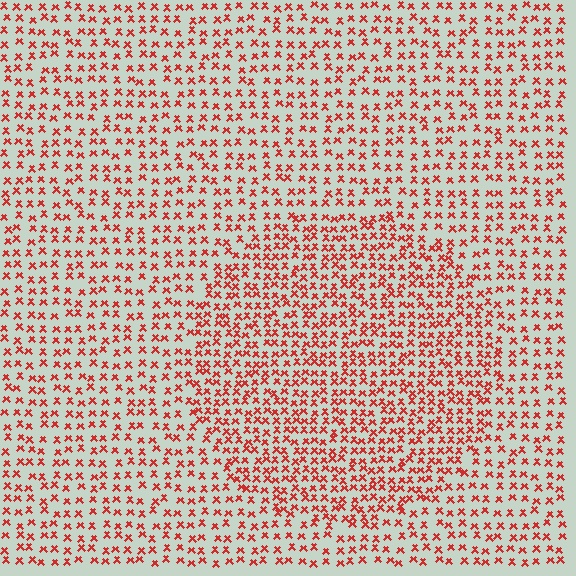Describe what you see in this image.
The image contains small red elements arranged at two different densities. A circle-shaped region is visible where the elements are more densely packed than the surrounding area.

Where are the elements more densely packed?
The elements are more densely packed inside the circle boundary.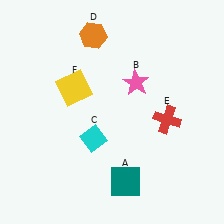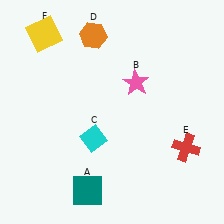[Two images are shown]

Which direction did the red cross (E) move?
The red cross (E) moved down.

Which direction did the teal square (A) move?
The teal square (A) moved left.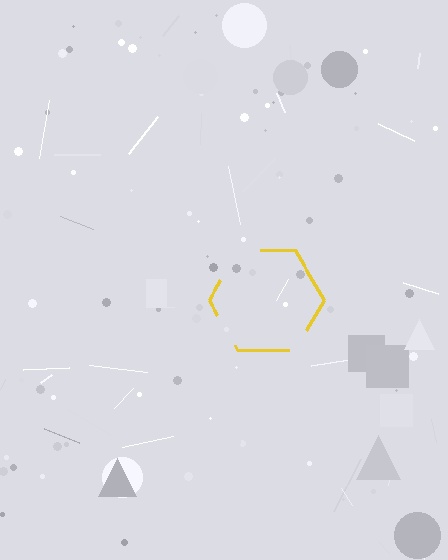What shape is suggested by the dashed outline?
The dashed outline suggests a hexagon.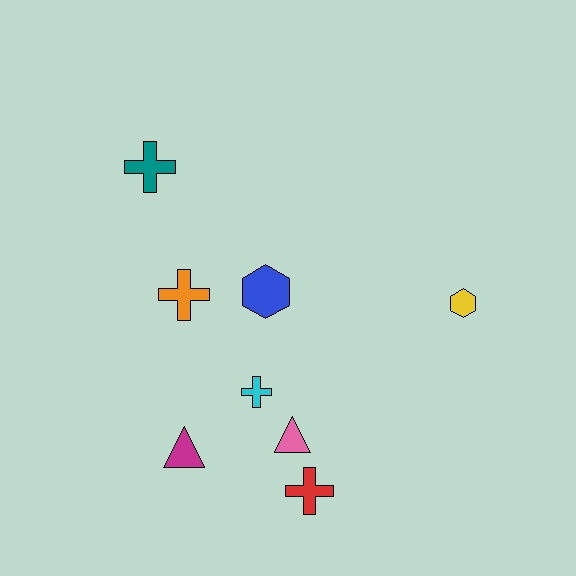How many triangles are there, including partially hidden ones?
There are 2 triangles.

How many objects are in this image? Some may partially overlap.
There are 8 objects.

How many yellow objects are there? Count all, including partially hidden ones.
There is 1 yellow object.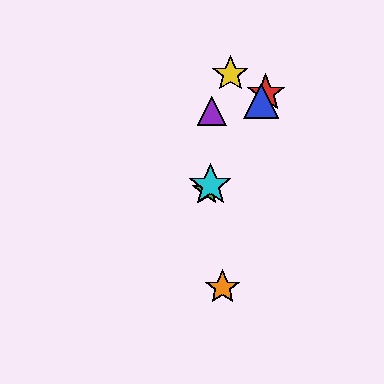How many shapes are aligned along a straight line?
4 shapes (the red star, the blue triangle, the green star, the cyan star) are aligned along a straight line.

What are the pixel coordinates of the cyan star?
The cyan star is at (210, 185).